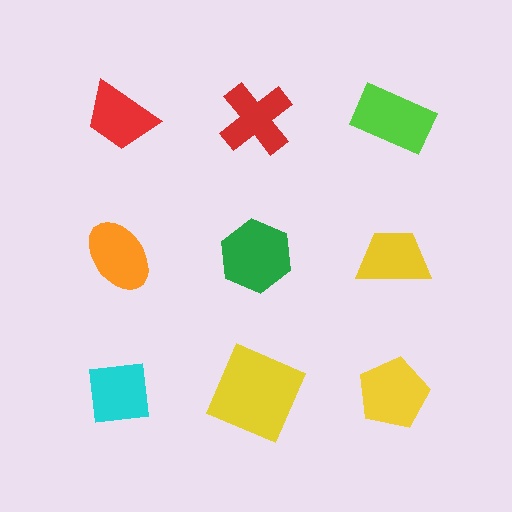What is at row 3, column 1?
A cyan square.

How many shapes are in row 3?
3 shapes.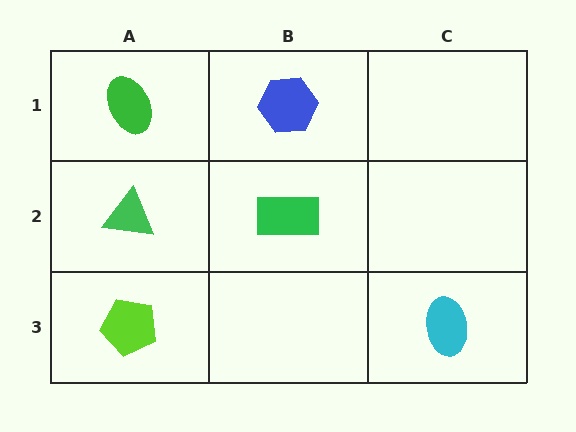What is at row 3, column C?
A cyan ellipse.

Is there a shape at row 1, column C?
No, that cell is empty.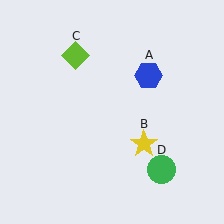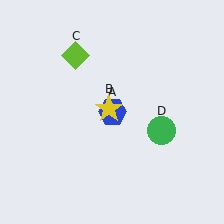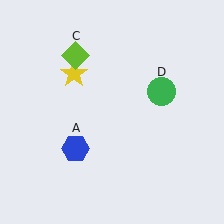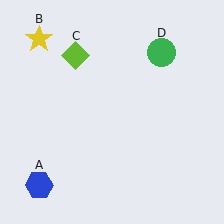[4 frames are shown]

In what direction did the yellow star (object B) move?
The yellow star (object B) moved up and to the left.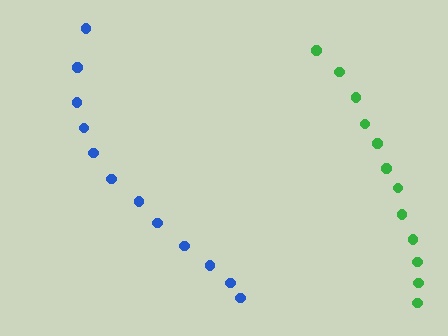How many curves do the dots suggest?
There are 2 distinct paths.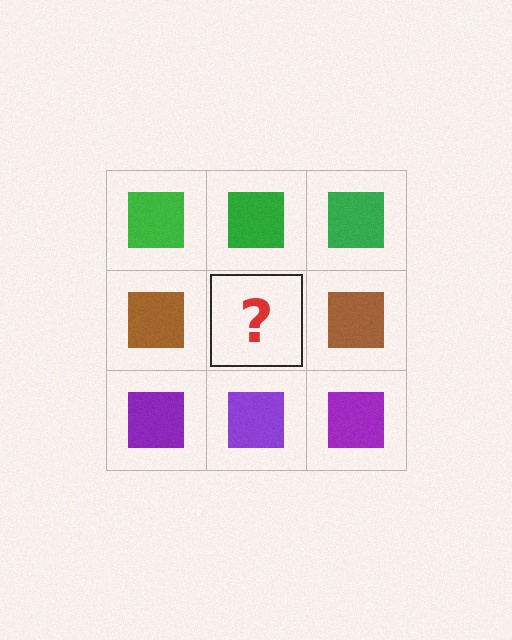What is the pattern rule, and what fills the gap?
The rule is that each row has a consistent color. The gap should be filled with a brown square.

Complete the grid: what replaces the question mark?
The question mark should be replaced with a brown square.